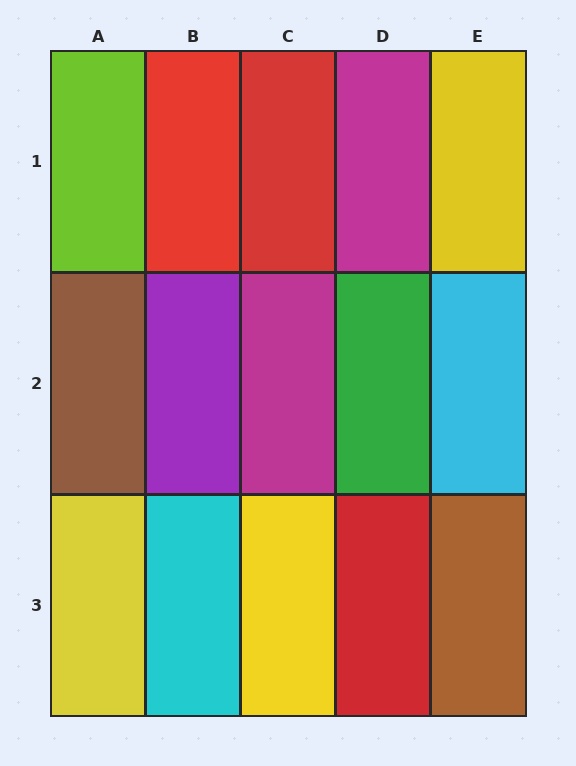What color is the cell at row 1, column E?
Yellow.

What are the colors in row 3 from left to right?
Yellow, cyan, yellow, red, brown.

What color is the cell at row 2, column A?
Brown.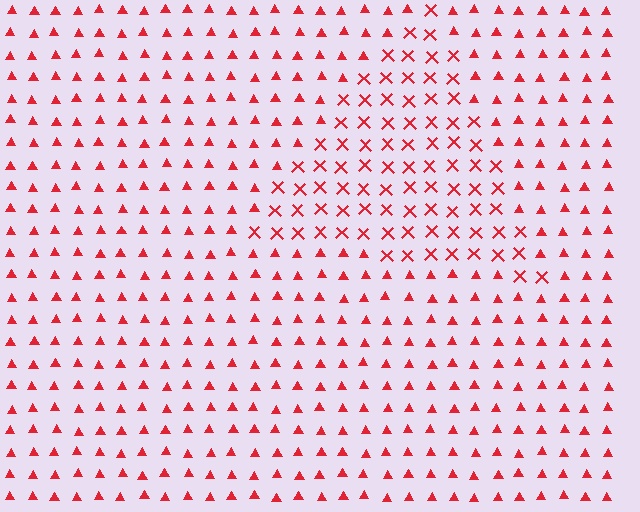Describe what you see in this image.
The image is filled with small red elements arranged in a uniform grid. A triangle-shaped region contains X marks, while the surrounding area contains triangles. The boundary is defined purely by the change in element shape.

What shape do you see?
I see a triangle.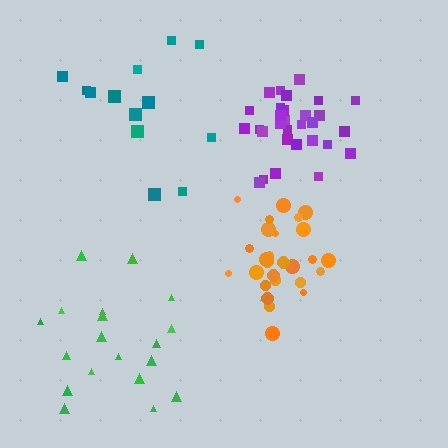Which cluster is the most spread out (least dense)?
Teal.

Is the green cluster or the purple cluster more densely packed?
Purple.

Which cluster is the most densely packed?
Purple.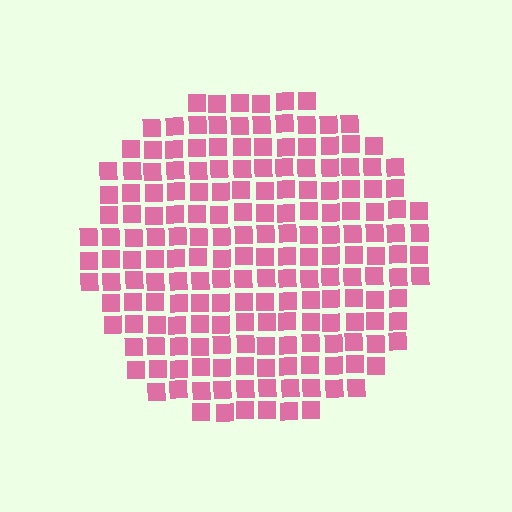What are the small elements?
The small elements are squares.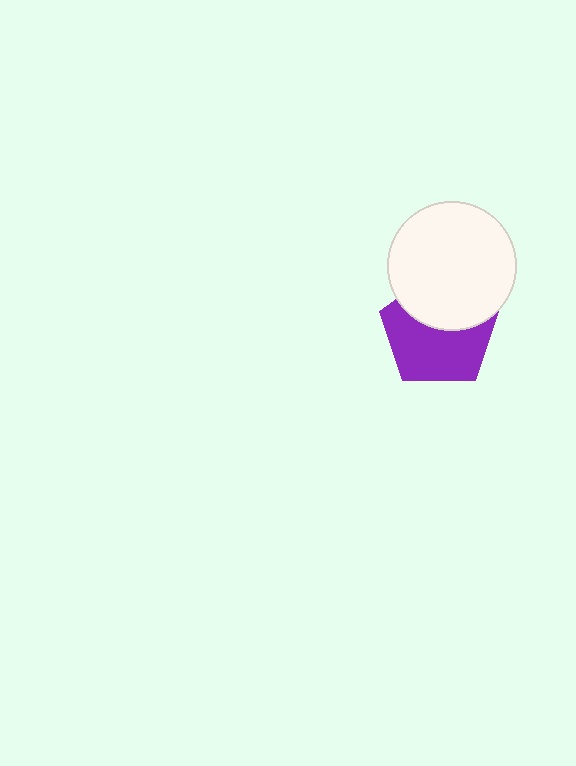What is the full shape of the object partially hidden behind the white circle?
The partially hidden object is a purple pentagon.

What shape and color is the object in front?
The object in front is a white circle.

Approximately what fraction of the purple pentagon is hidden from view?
Roughly 39% of the purple pentagon is hidden behind the white circle.